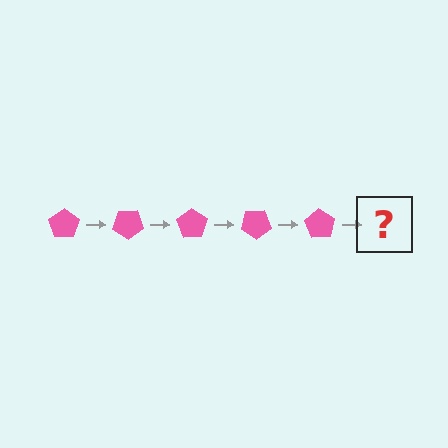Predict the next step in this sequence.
The next step is a pink pentagon rotated 175 degrees.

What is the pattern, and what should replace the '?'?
The pattern is that the pentagon rotates 35 degrees each step. The '?' should be a pink pentagon rotated 175 degrees.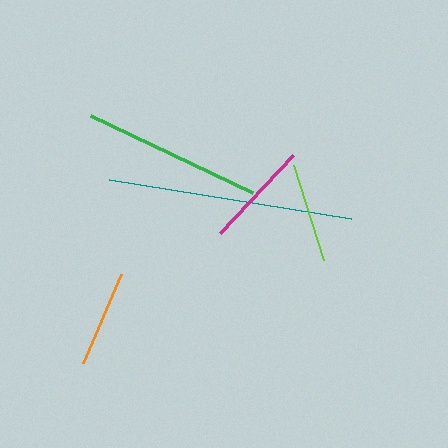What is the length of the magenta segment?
The magenta segment is approximately 107 pixels long.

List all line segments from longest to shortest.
From longest to shortest: teal, green, magenta, lime, orange.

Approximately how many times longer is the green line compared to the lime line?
The green line is approximately 1.8 times the length of the lime line.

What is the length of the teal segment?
The teal segment is approximately 245 pixels long.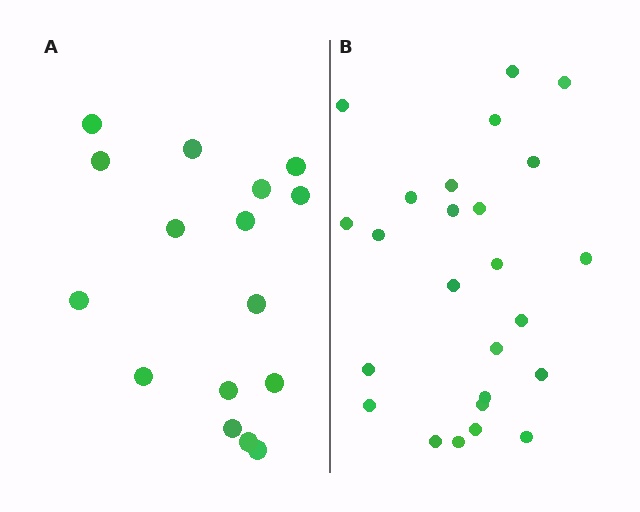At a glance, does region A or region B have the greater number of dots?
Region B (the right region) has more dots.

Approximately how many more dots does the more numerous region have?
Region B has roughly 8 or so more dots than region A.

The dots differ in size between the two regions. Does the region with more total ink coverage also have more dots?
No. Region A has more total ink coverage because its dots are larger, but region B actually contains more individual dots. Total area can be misleading — the number of items is what matters here.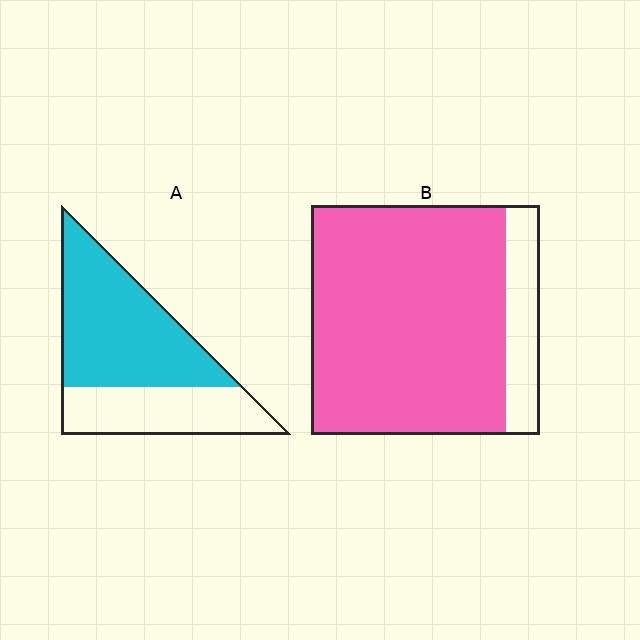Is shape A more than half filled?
Yes.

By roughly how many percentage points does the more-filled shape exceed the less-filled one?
By roughly 20 percentage points (B over A).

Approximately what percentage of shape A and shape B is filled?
A is approximately 65% and B is approximately 85%.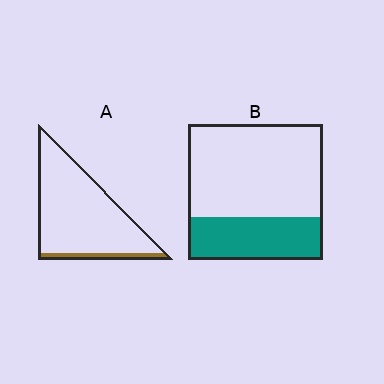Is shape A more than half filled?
No.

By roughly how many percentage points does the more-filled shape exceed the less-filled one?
By roughly 20 percentage points (B over A).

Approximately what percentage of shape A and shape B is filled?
A is approximately 10% and B is approximately 30%.